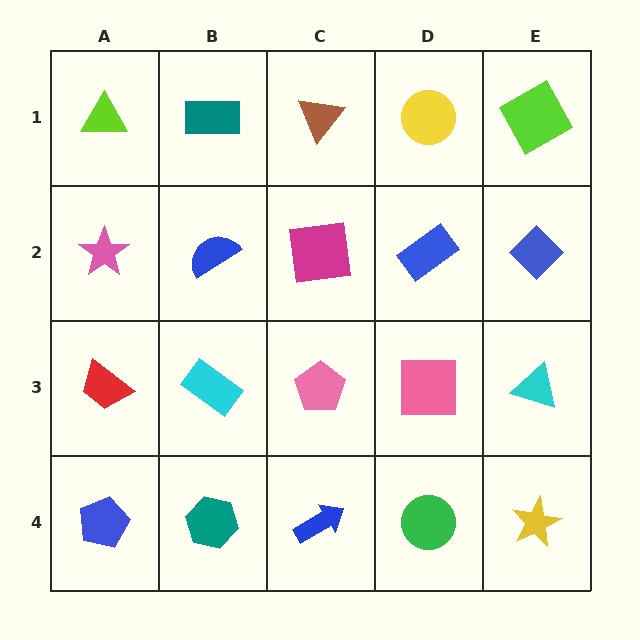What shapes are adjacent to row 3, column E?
A blue diamond (row 2, column E), a yellow star (row 4, column E), a pink square (row 3, column D).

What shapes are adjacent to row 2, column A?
A lime triangle (row 1, column A), a red trapezoid (row 3, column A), a blue semicircle (row 2, column B).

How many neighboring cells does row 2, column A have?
3.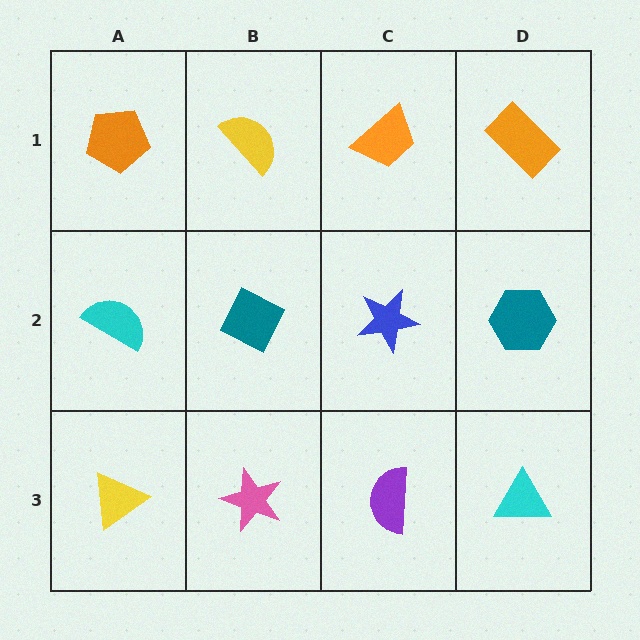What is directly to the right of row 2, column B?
A blue star.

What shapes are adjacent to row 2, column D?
An orange rectangle (row 1, column D), a cyan triangle (row 3, column D), a blue star (row 2, column C).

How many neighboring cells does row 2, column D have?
3.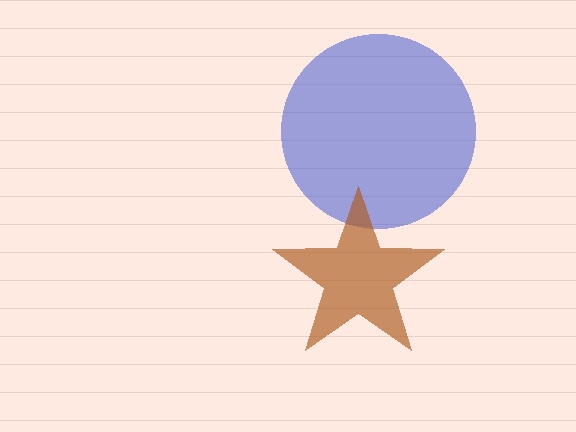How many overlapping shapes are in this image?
There are 2 overlapping shapes in the image.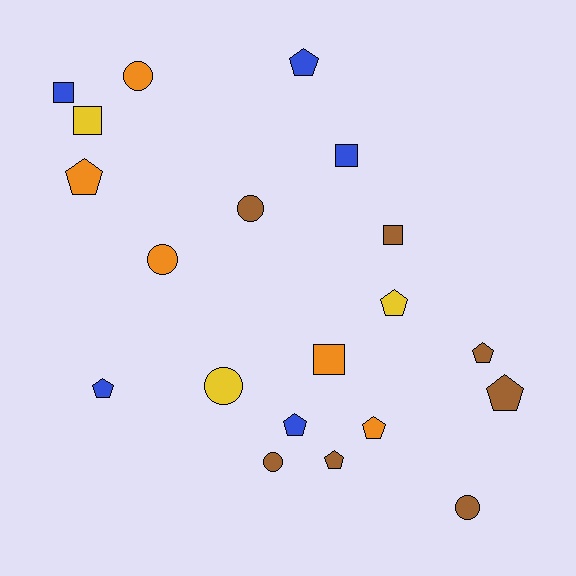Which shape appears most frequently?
Pentagon, with 9 objects.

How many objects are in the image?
There are 20 objects.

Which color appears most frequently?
Brown, with 7 objects.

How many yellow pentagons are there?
There is 1 yellow pentagon.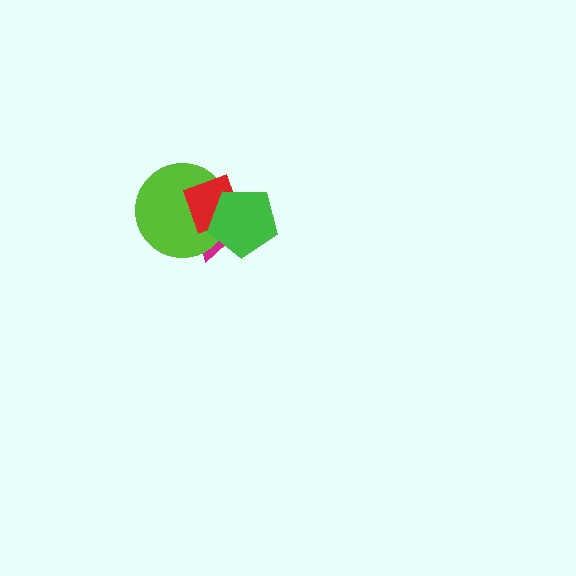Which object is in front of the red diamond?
The green pentagon is in front of the red diamond.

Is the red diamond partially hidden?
Yes, it is partially covered by another shape.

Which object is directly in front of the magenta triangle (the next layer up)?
The lime circle is directly in front of the magenta triangle.